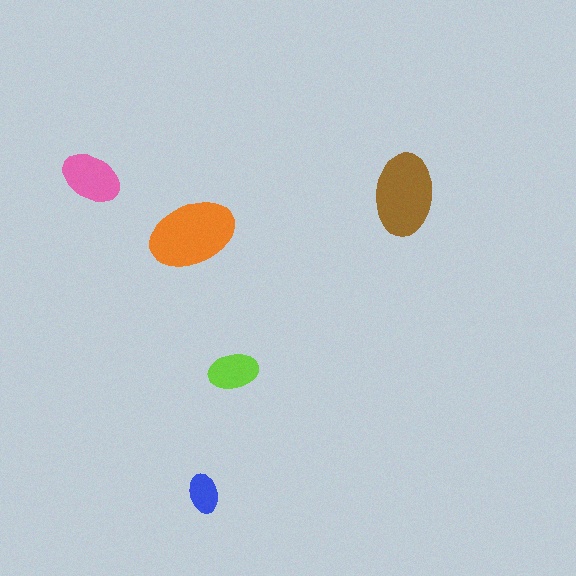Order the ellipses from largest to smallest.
the orange one, the brown one, the pink one, the lime one, the blue one.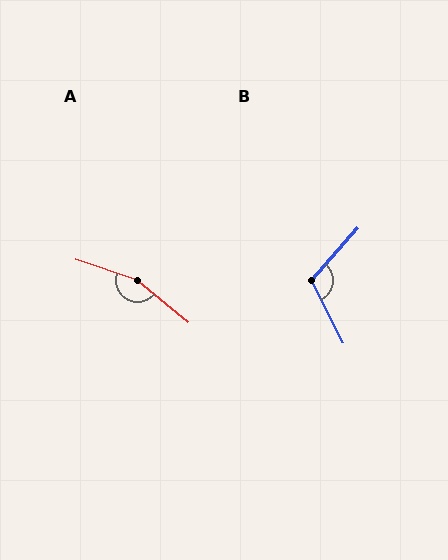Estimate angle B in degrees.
Approximately 111 degrees.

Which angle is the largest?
A, at approximately 159 degrees.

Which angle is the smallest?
B, at approximately 111 degrees.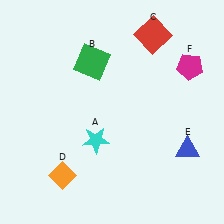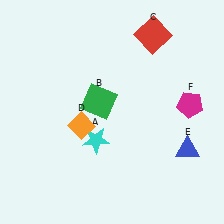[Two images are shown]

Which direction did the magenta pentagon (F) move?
The magenta pentagon (F) moved down.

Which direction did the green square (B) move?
The green square (B) moved down.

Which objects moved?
The objects that moved are: the green square (B), the orange diamond (D), the magenta pentagon (F).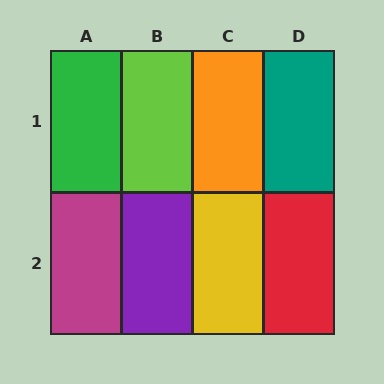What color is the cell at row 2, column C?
Yellow.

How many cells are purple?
1 cell is purple.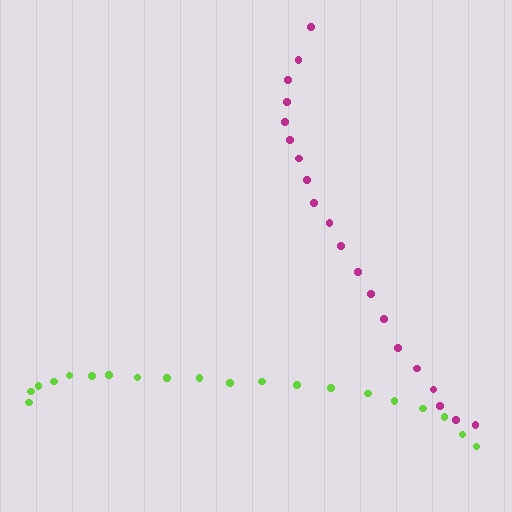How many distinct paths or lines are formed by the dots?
There are 2 distinct paths.